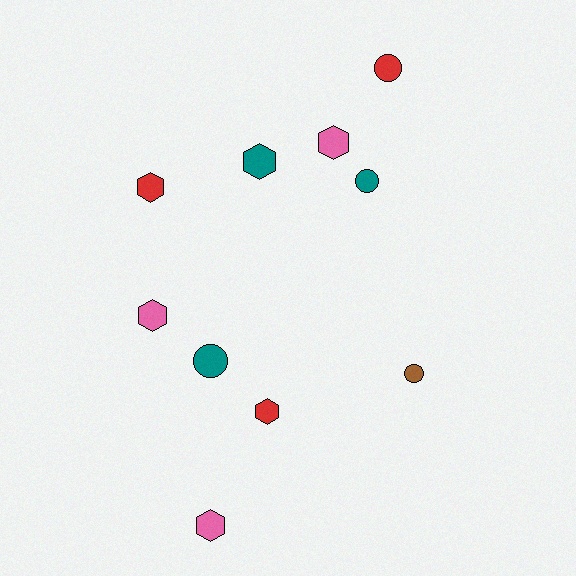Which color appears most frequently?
Red, with 3 objects.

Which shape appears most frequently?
Hexagon, with 6 objects.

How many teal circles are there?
There are 2 teal circles.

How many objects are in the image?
There are 10 objects.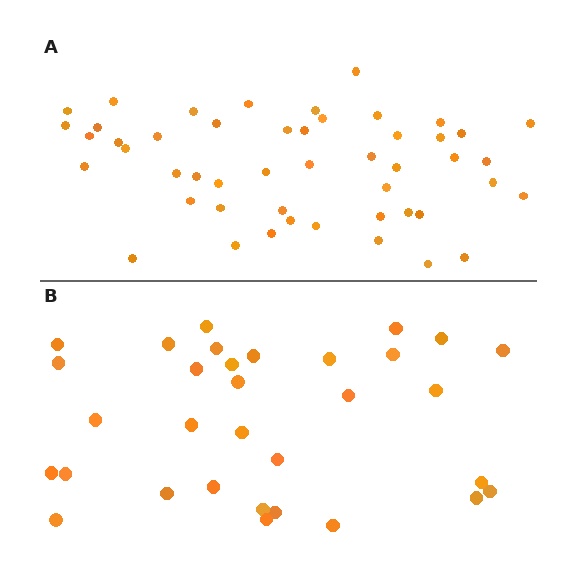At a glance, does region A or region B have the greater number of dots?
Region A (the top region) has more dots.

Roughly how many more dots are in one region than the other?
Region A has approximately 15 more dots than region B.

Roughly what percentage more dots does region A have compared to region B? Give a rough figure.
About 55% more.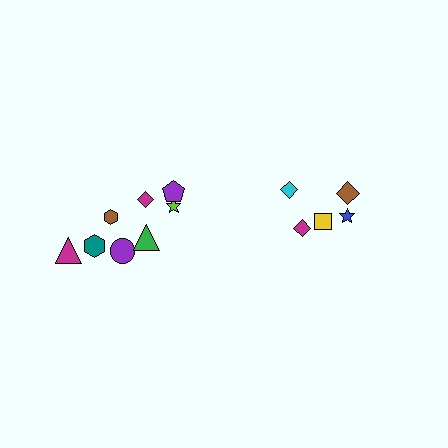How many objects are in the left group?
There are 8 objects.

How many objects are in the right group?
There are 5 objects.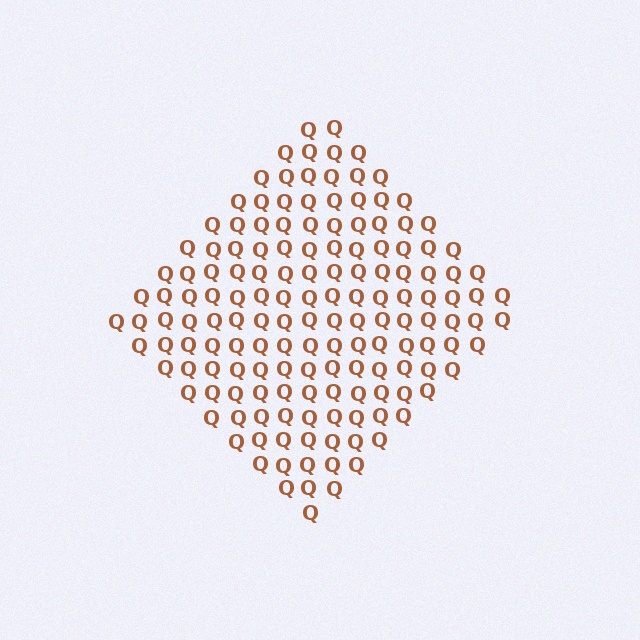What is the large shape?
The large shape is a diamond.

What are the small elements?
The small elements are letter Q's.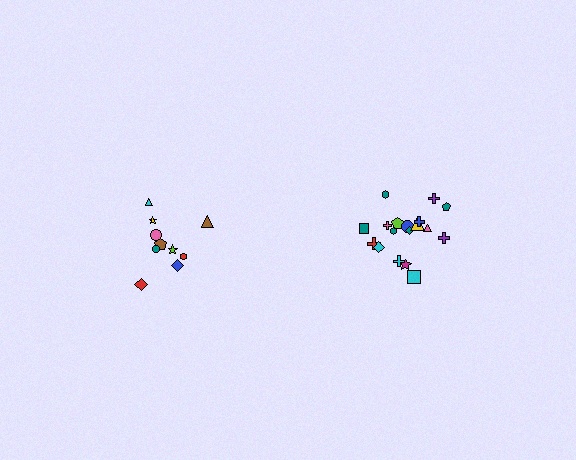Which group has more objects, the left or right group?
The right group.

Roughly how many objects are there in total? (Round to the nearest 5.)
Roughly 30 objects in total.